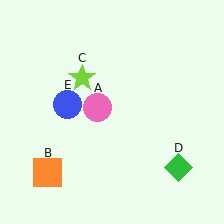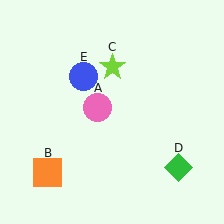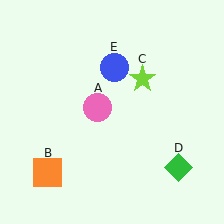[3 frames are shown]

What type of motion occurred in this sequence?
The lime star (object C), blue circle (object E) rotated clockwise around the center of the scene.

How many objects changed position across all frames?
2 objects changed position: lime star (object C), blue circle (object E).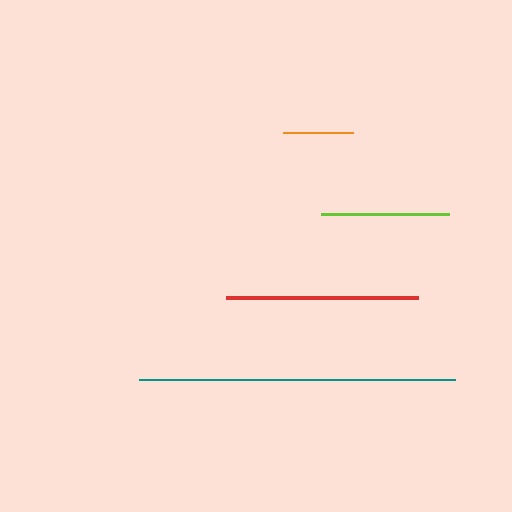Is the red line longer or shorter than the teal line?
The teal line is longer than the red line.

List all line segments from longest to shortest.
From longest to shortest: teal, red, lime, orange.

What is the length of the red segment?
The red segment is approximately 192 pixels long.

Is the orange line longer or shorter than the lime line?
The lime line is longer than the orange line.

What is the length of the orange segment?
The orange segment is approximately 70 pixels long.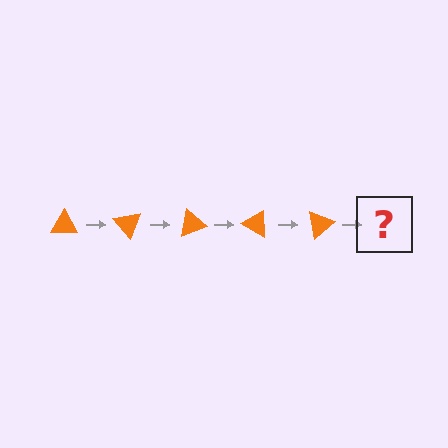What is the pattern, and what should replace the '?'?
The pattern is that the triangle rotates 50 degrees each step. The '?' should be an orange triangle rotated 250 degrees.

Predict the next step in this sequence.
The next step is an orange triangle rotated 250 degrees.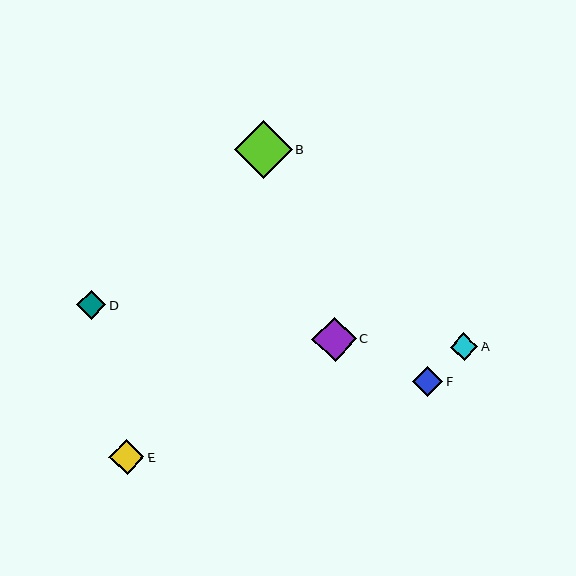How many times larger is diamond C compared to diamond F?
Diamond C is approximately 1.5 times the size of diamond F.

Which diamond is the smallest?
Diamond A is the smallest with a size of approximately 28 pixels.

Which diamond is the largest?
Diamond B is the largest with a size of approximately 58 pixels.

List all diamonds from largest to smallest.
From largest to smallest: B, C, E, F, D, A.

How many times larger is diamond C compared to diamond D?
Diamond C is approximately 1.5 times the size of diamond D.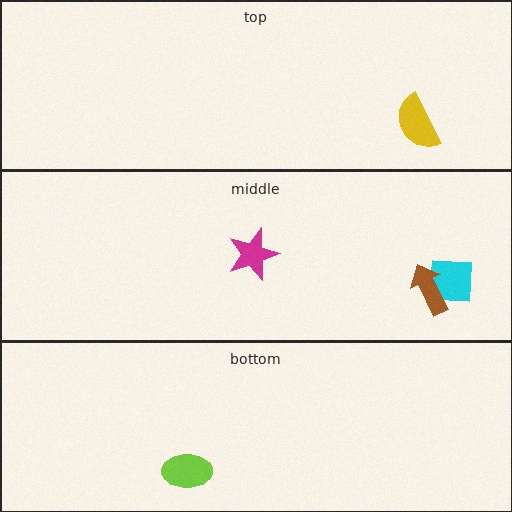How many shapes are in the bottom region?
1.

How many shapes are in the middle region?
3.